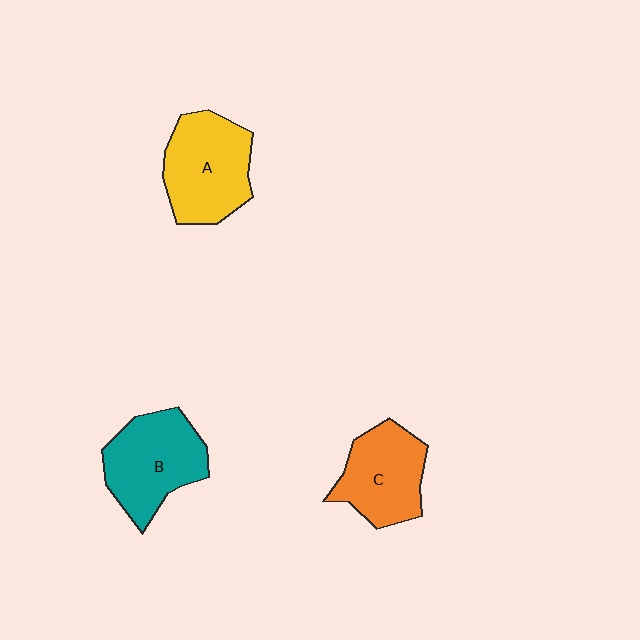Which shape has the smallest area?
Shape C (orange).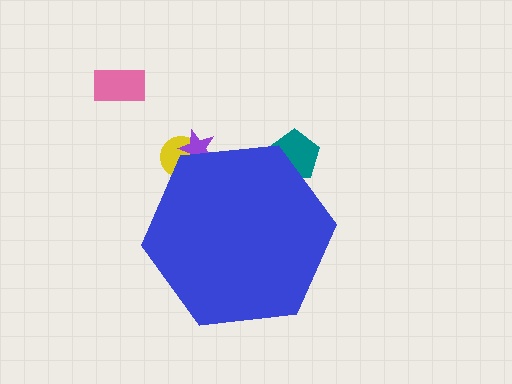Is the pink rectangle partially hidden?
No, the pink rectangle is fully visible.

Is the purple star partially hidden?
Yes, the purple star is partially hidden behind the blue hexagon.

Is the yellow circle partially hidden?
Yes, the yellow circle is partially hidden behind the blue hexagon.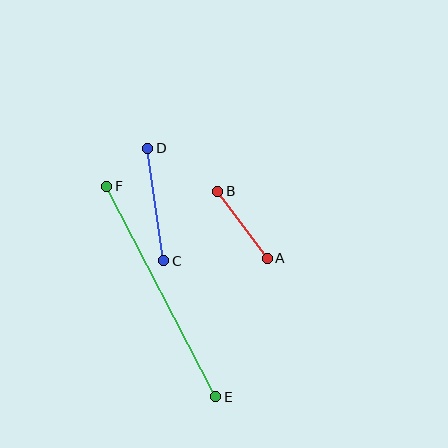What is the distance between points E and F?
The distance is approximately 237 pixels.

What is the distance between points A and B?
The distance is approximately 84 pixels.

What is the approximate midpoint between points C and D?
The midpoint is at approximately (156, 204) pixels.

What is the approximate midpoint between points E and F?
The midpoint is at approximately (161, 291) pixels.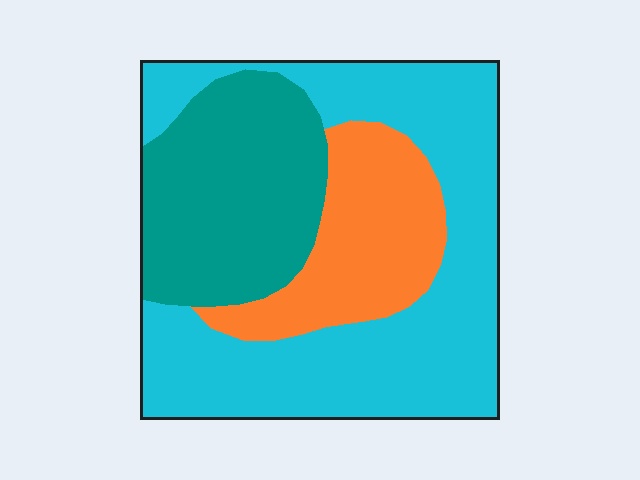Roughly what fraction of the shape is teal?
Teal takes up about one quarter (1/4) of the shape.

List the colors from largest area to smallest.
From largest to smallest: cyan, teal, orange.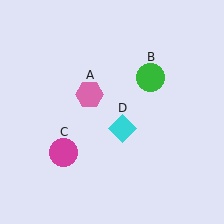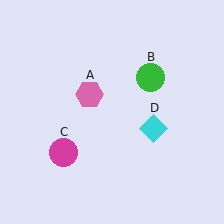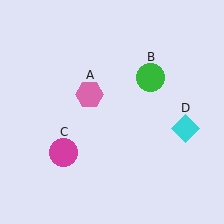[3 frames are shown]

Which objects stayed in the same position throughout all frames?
Pink hexagon (object A) and green circle (object B) and magenta circle (object C) remained stationary.